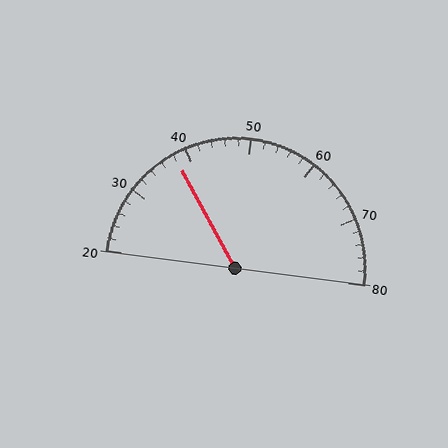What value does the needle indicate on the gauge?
The needle indicates approximately 38.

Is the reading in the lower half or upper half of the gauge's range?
The reading is in the lower half of the range (20 to 80).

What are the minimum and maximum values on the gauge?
The gauge ranges from 20 to 80.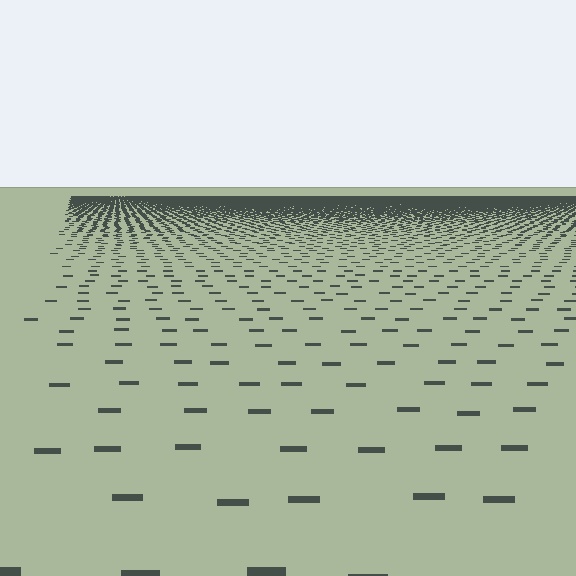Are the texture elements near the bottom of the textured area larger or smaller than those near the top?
Larger. Near the bottom, elements are closer to the viewer and appear at a bigger on-screen size.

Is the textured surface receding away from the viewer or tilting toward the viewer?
The surface is receding away from the viewer. Texture elements get smaller and denser toward the top.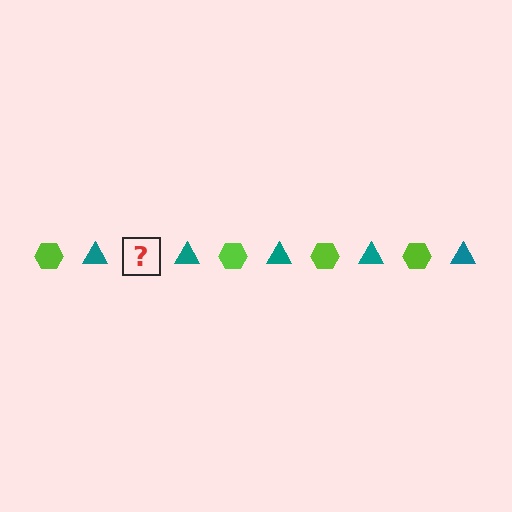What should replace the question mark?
The question mark should be replaced with a lime hexagon.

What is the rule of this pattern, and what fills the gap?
The rule is that the pattern alternates between lime hexagon and teal triangle. The gap should be filled with a lime hexagon.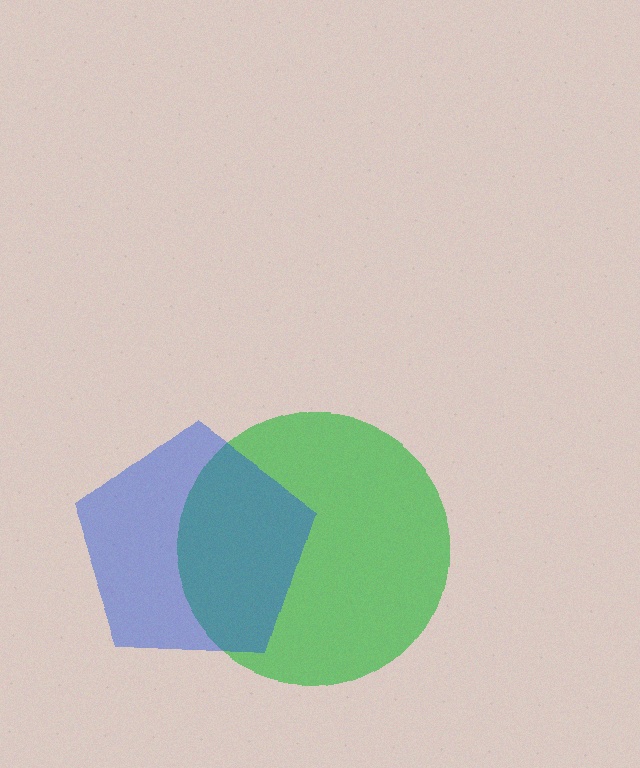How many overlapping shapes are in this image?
There are 2 overlapping shapes in the image.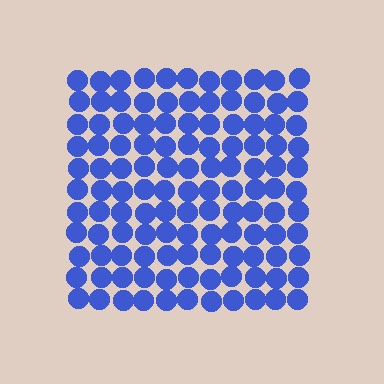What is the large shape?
The large shape is a square.